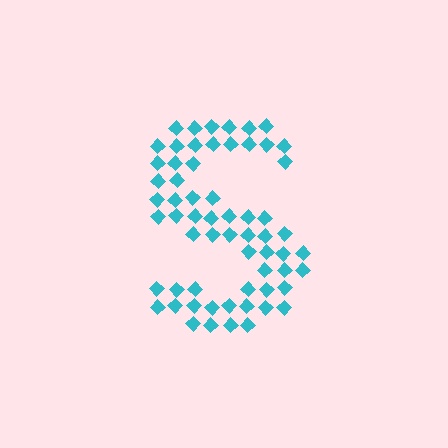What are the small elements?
The small elements are diamonds.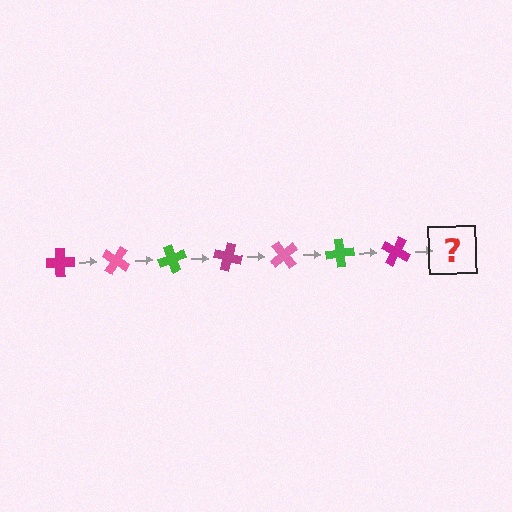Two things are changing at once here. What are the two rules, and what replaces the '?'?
The two rules are that it rotates 35 degrees each step and the color cycles through magenta, pink, and green. The '?' should be a pink cross, rotated 245 degrees from the start.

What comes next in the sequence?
The next element should be a pink cross, rotated 245 degrees from the start.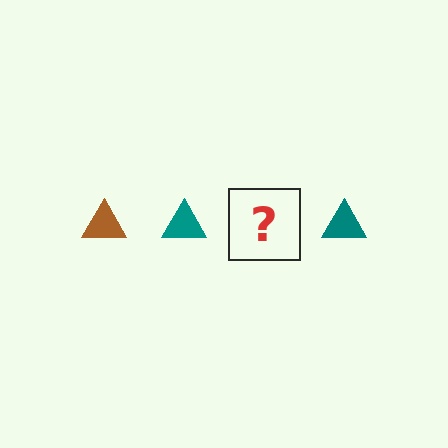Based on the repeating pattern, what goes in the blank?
The blank should be a brown triangle.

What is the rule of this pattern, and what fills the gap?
The rule is that the pattern cycles through brown, teal triangles. The gap should be filled with a brown triangle.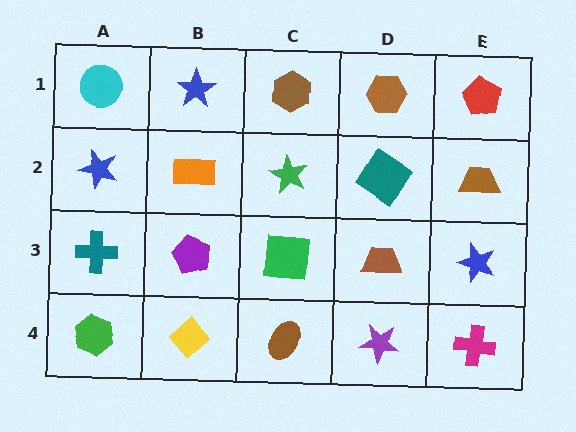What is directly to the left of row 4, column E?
A purple star.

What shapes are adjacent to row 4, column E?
A blue star (row 3, column E), a purple star (row 4, column D).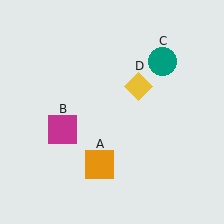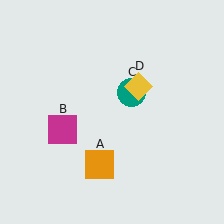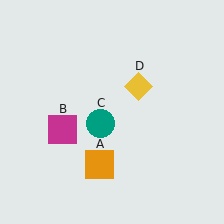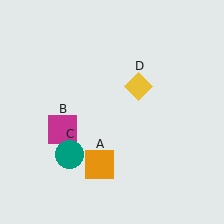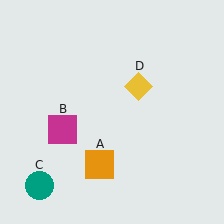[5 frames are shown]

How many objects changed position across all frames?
1 object changed position: teal circle (object C).